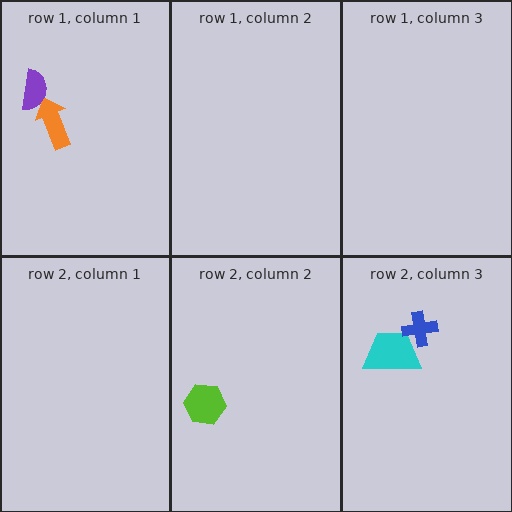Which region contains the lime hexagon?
The row 2, column 2 region.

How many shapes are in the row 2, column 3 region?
2.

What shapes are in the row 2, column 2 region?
The lime hexagon.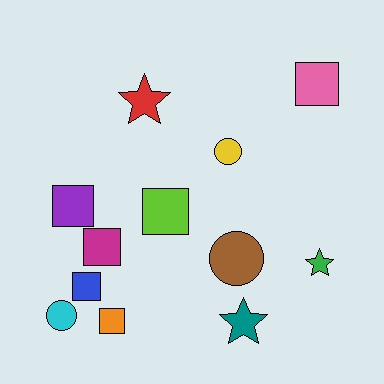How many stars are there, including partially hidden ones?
There are 3 stars.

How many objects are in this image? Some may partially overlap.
There are 12 objects.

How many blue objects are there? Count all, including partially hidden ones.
There is 1 blue object.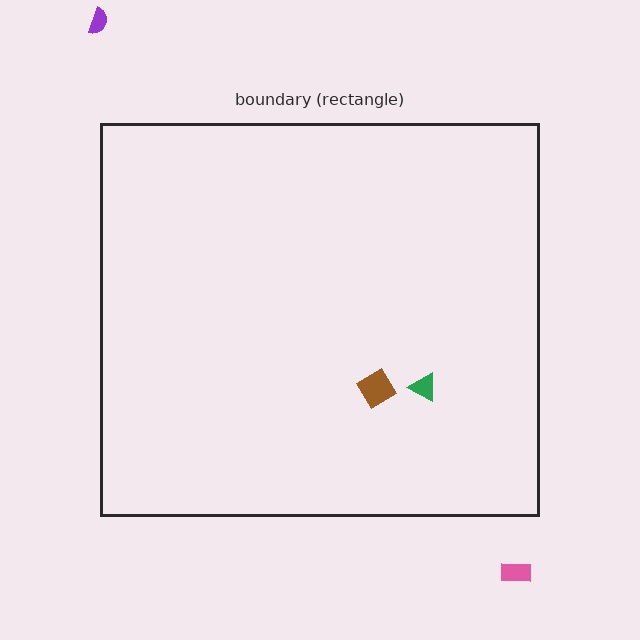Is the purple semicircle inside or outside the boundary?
Outside.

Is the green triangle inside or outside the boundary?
Inside.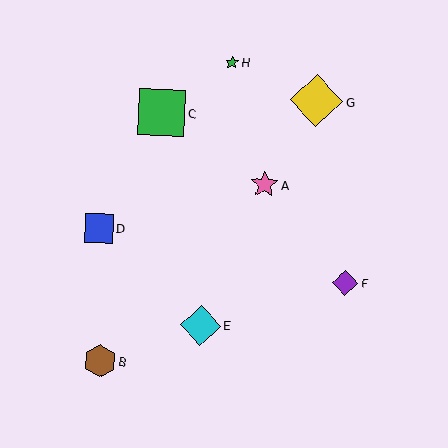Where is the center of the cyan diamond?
The center of the cyan diamond is at (200, 325).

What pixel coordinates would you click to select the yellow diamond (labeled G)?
Click at (317, 101) to select the yellow diamond G.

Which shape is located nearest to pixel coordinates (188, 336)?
The cyan diamond (labeled E) at (200, 325) is nearest to that location.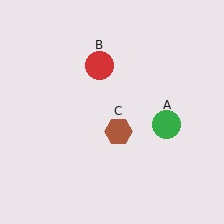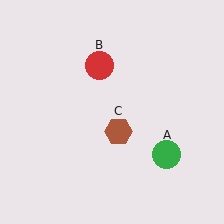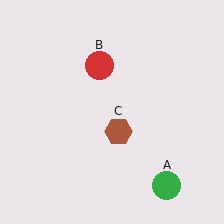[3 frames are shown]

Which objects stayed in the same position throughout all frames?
Red circle (object B) and brown hexagon (object C) remained stationary.